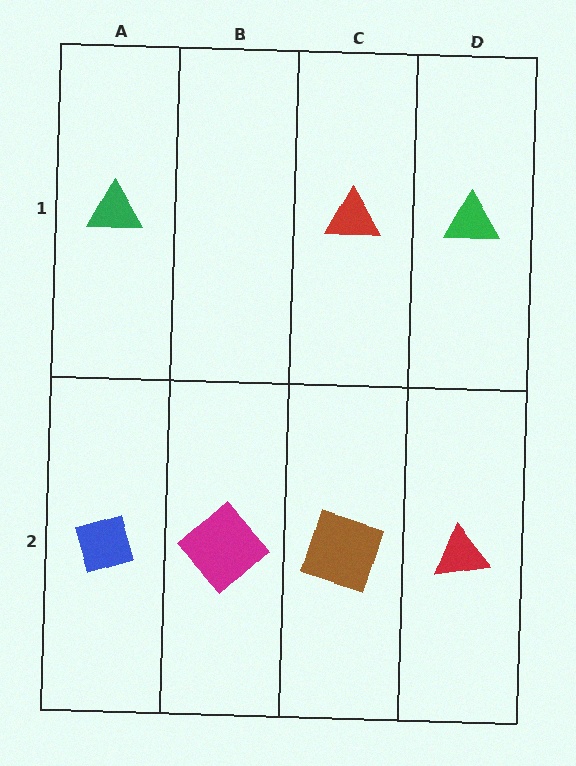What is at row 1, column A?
A green triangle.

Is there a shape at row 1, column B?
No, that cell is empty.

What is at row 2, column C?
A brown square.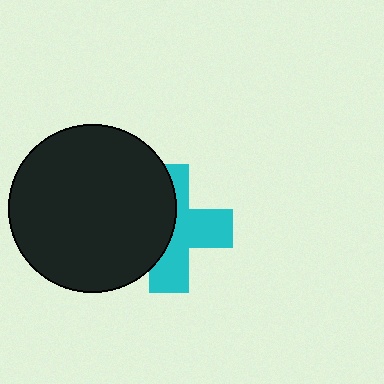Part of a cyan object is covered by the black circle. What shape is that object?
It is a cross.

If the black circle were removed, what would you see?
You would see the complete cyan cross.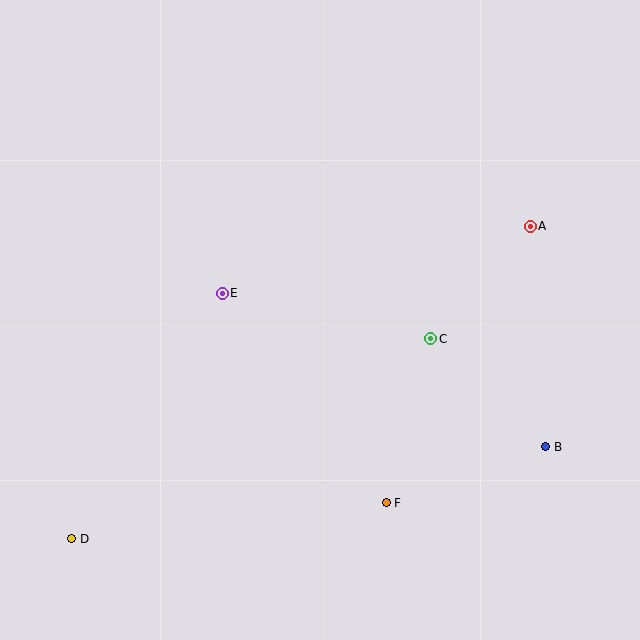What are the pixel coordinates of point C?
Point C is at (431, 339).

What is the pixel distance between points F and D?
The distance between F and D is 317 pixels.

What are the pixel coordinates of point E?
Point E is at (222, 293).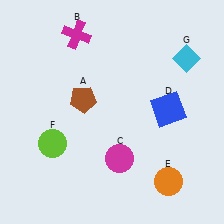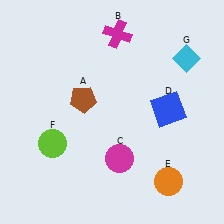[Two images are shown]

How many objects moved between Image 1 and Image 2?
1 object moved between the two images.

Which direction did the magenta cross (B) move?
The magenta cross (B) moved right.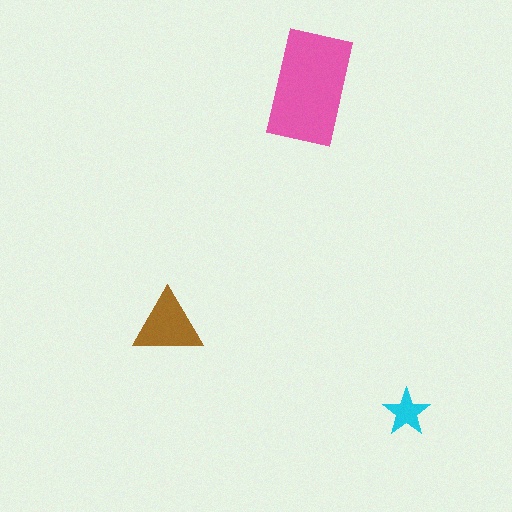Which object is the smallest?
The cyan star.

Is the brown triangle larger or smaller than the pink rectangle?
Smaller.